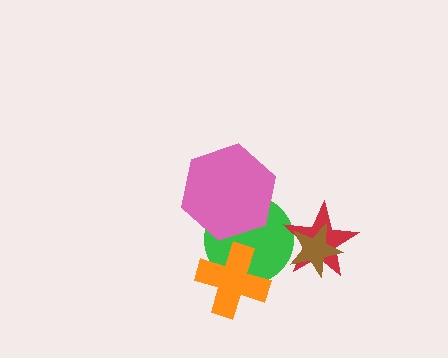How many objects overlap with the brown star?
1 object overlaps with the brown star.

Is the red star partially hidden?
Yes, it is partially covered by another shape.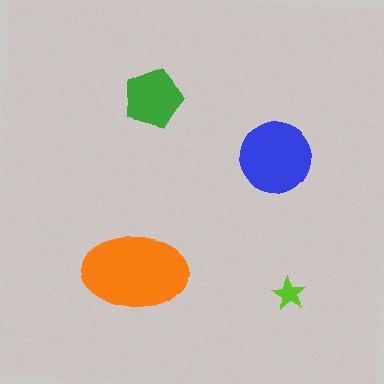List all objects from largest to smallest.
The orange ellipse, the blue circle, the green pentagon, the lime star.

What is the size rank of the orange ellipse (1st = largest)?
1st.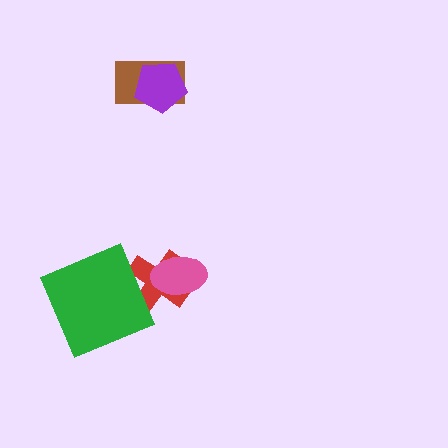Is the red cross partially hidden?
Yes, it is partially covered by another shape.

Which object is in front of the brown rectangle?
The purple pentagon is in front of the brown rectangle.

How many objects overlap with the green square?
1 object overlaps with the green square.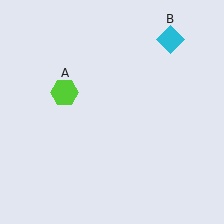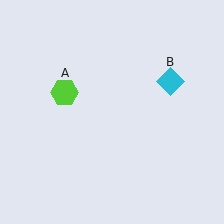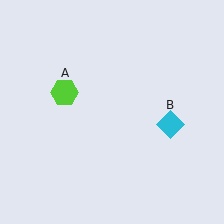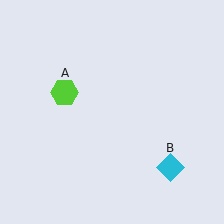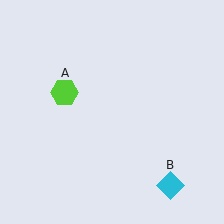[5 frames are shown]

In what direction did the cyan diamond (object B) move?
The cyan diamond (object B) moved down.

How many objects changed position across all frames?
1 object changed position: cyan diamond (object B).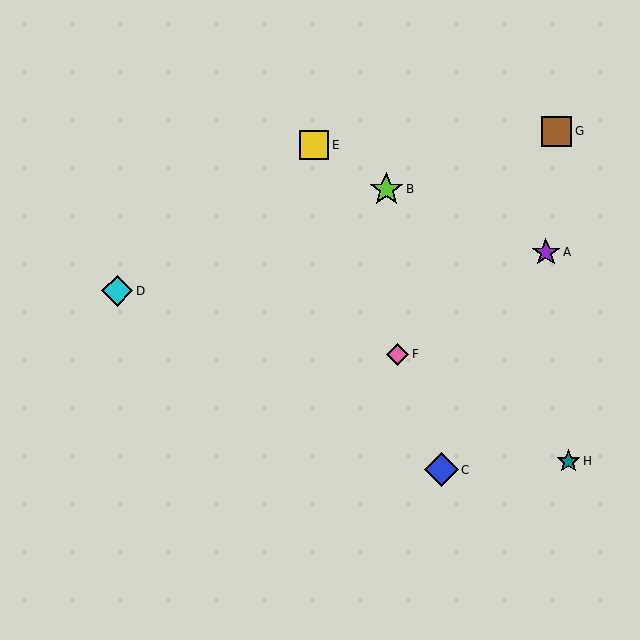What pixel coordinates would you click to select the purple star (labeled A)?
Click at (546, 252) to select the purple star A.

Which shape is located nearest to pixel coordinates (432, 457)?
The blue diamond (labeled C) at (441, 470) is nearest to that location.